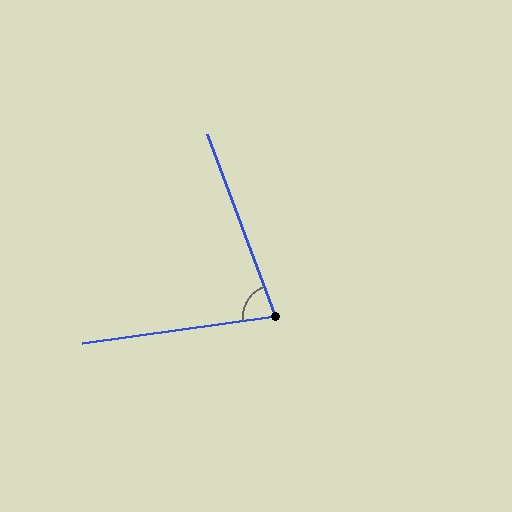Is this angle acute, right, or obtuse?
It is acute.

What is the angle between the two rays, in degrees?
Approximately 77 degrees.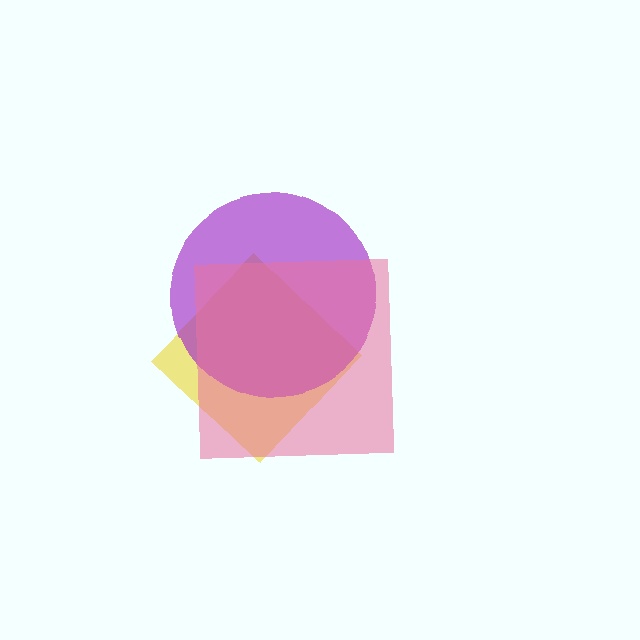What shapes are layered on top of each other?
The layered shapes are: a yellow diamond, a purple circle, a pink square.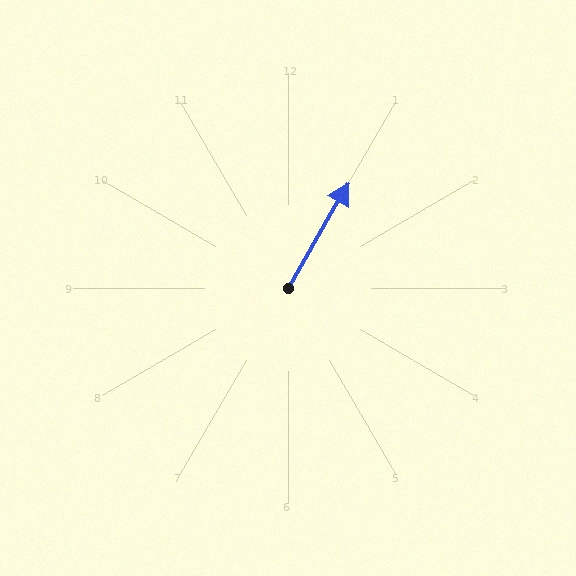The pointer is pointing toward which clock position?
Roughly 1 o'clock.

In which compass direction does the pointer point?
Northeast.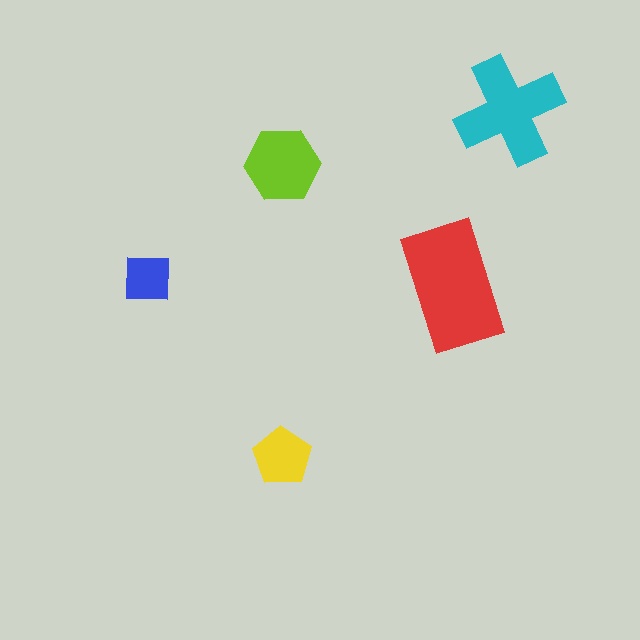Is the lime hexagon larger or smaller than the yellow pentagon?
Larger.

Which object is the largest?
The red rectangle.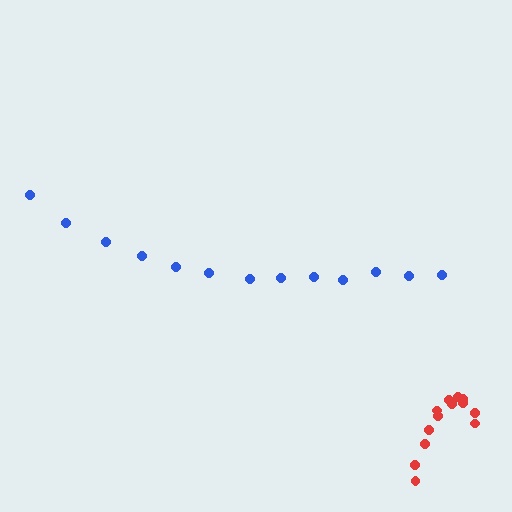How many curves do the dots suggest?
There are 2 distinct paths.